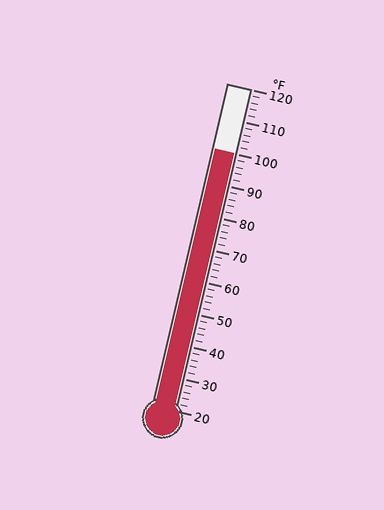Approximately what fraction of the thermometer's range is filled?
The thermometer is filled to approximately 80% of its range.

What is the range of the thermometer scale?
The thermometer scale ranges from 20°F to 120°F.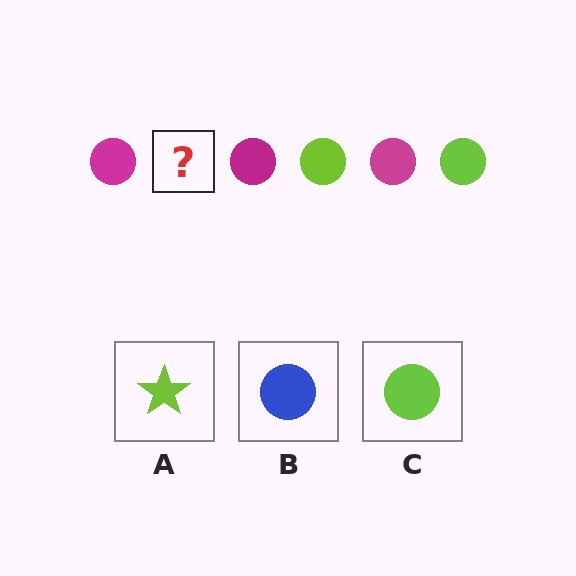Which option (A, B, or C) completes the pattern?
C.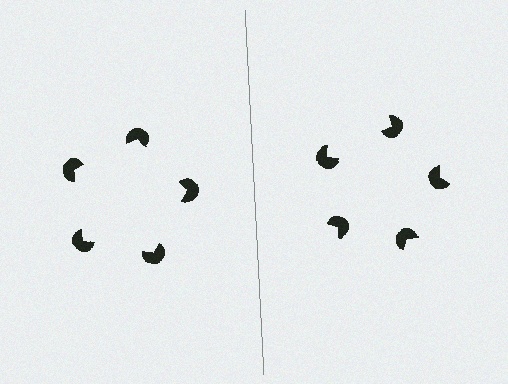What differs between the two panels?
The pac-man discs are positioned identically on both sides; only the wedge orientations differ. On the left they align to a pentagon; on the right they are misaligned.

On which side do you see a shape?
An illusory pentagon appears on the left side. On the right side the wedge cuts are rotated, so no coherent shape forms.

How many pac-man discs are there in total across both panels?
10 — 5 on each side.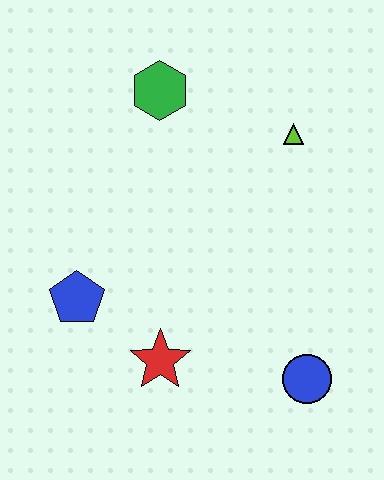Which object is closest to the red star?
The blue pentagon is closest to the red star.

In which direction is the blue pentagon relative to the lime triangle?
The blue pentagon is to the left of the lime triangle.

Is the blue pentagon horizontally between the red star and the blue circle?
No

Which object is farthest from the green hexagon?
The blue circle is farthest from the green hexagon.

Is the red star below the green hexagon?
Yes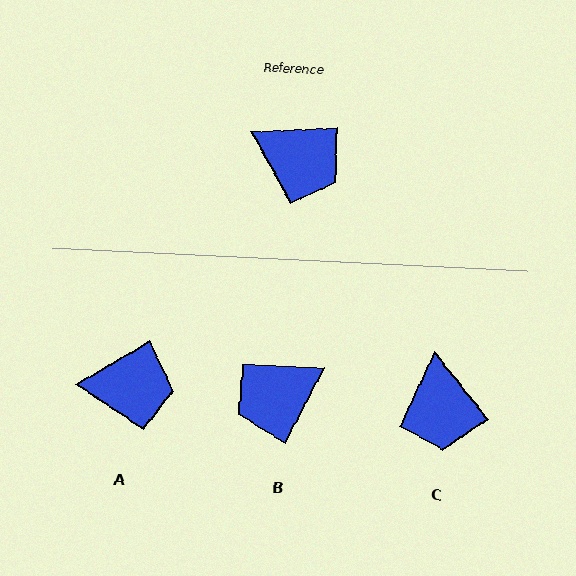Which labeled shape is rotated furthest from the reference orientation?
B, about 120 degrees away.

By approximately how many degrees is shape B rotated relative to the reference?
Approximately 120 degrees clockwise.